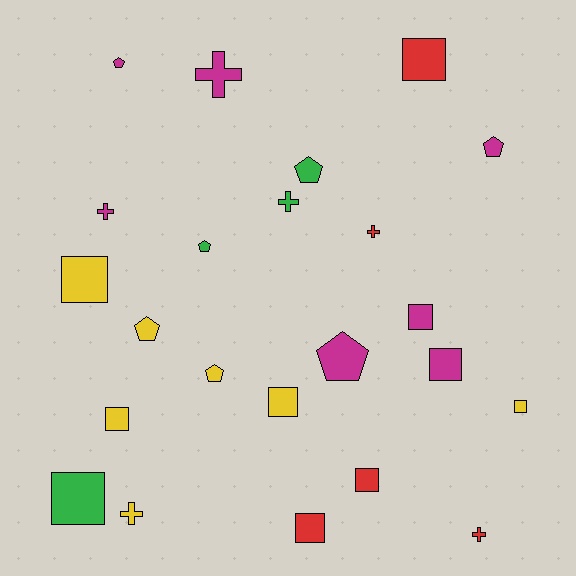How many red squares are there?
There are 3 red squares.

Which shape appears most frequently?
Square, with 10 objects.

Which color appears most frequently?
Yellow, with 7 objects.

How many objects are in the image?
There are 23 objects.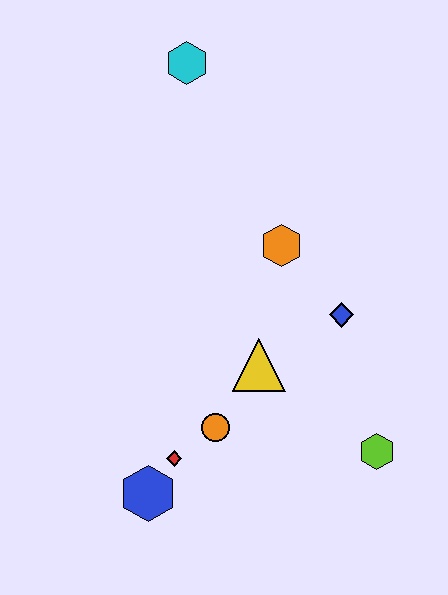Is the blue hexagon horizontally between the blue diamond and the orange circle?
No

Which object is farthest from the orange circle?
The cyan hexagon is farthest from the orange circle.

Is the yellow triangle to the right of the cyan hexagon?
Yes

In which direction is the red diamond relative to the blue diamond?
The red diamond is to the left of the blue diamond.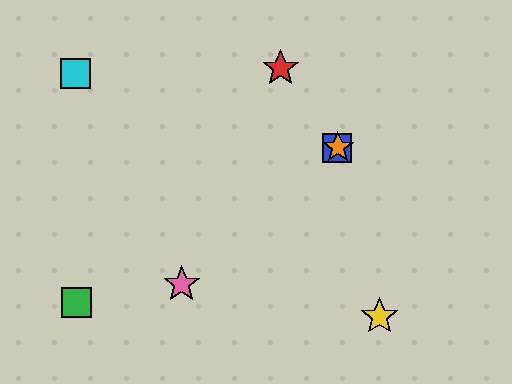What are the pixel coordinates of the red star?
The red star is at (281, 68).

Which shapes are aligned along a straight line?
The blue square, the purple star, the orange star, the pink star are aligned along a straight line.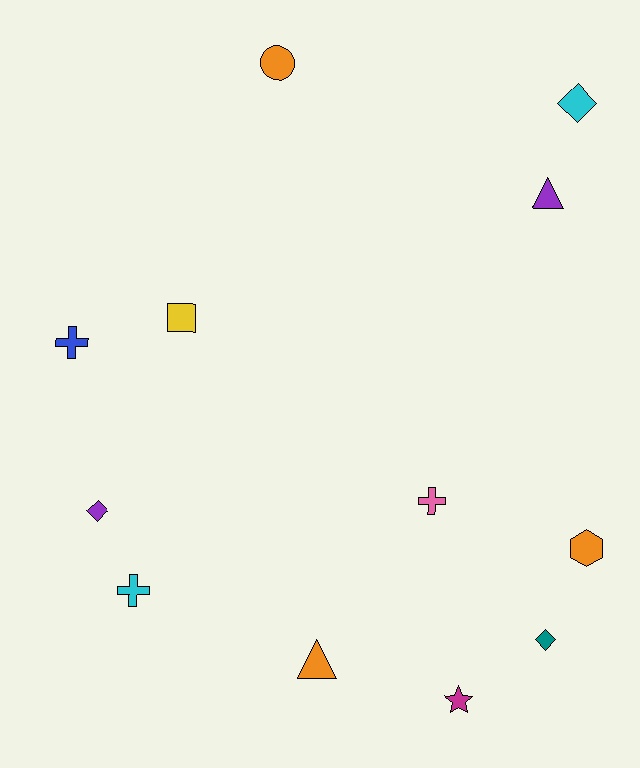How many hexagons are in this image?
There is 1 hexagon.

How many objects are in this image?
There are 12 objects.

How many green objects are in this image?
There are no green objects.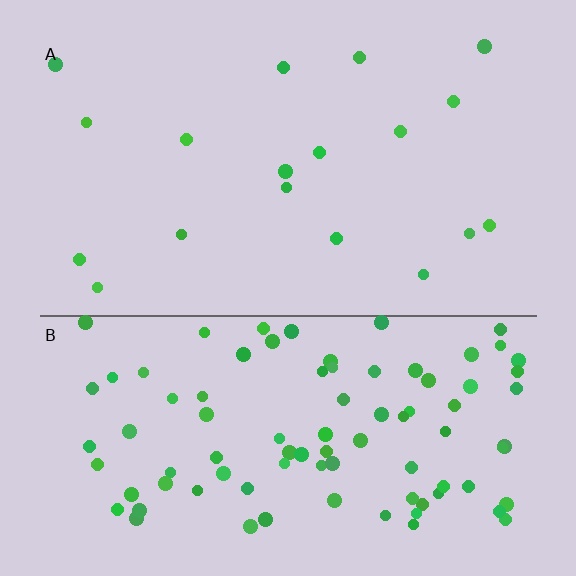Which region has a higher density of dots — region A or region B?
B (the bottom).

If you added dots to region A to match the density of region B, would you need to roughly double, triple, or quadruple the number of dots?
Approximately quadruple.